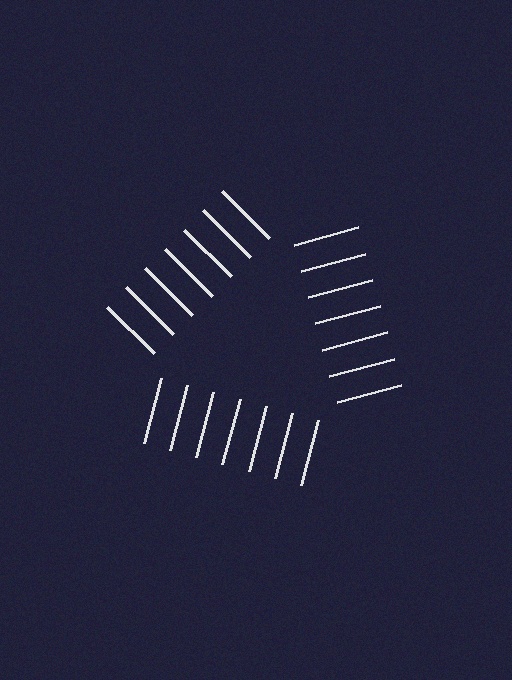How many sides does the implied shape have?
3 sides — the line-ends trace a triangle.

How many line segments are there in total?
21 — 7 along each of the 3 edges.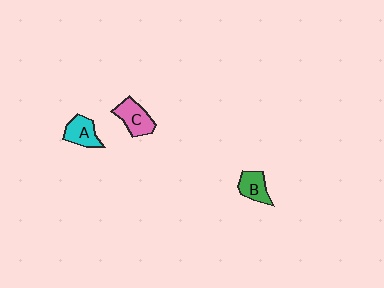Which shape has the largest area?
Shape C (pink).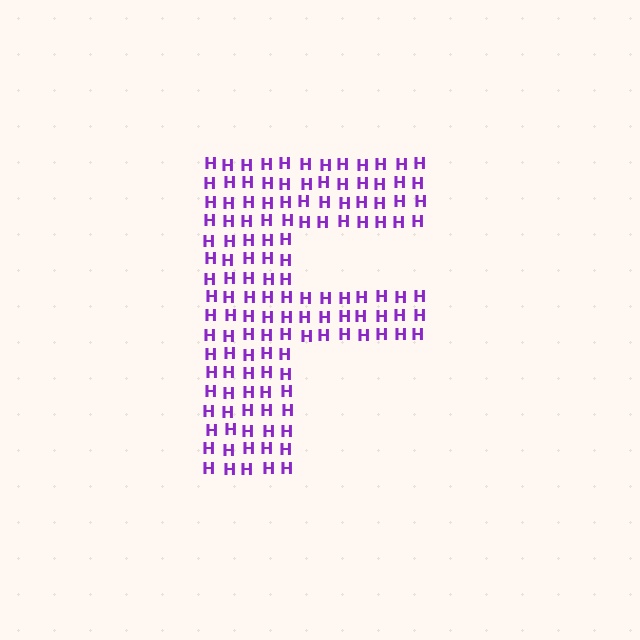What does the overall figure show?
The overall figure shows the letter F.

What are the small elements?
The small elements are letter H's.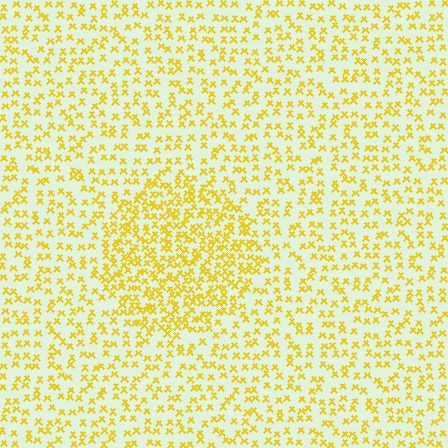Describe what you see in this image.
The image contains small yellow elements arranged at two different densities. A circle-shaped region is visible where the elements are more densely packed than the surrounding area.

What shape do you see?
I see a circle.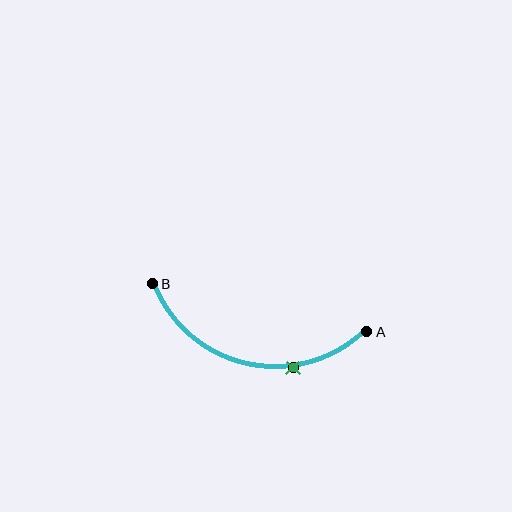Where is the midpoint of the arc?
The arc midpoint is the point on the curve farthest from the straight line joining A and B. It sits below that line.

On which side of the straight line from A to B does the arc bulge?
The arc bulges below the straight line connecting A and B.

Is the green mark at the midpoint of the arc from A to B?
No. The green mark lies on the arc but is closer to endpoint A. The arc midpoint would be at the point on the curve equidistant along the arc from both A and B.